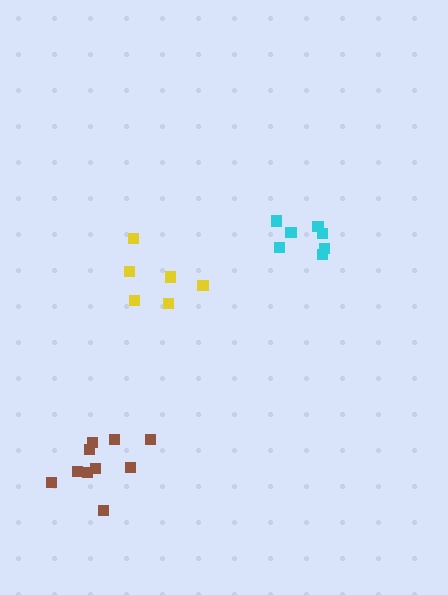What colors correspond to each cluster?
The clusters are colored: cyan, yellow, brown.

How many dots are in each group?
Group 1: 8 dots, Group 2: 6 dots, Group 3: 10 dots (24 total).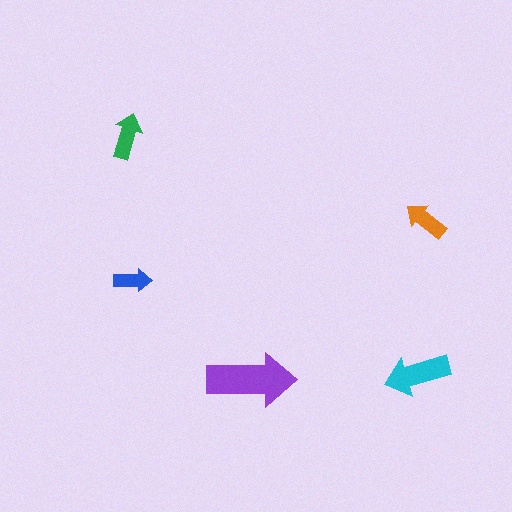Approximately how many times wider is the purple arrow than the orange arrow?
About 2 times wider.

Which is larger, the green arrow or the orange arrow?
The green one.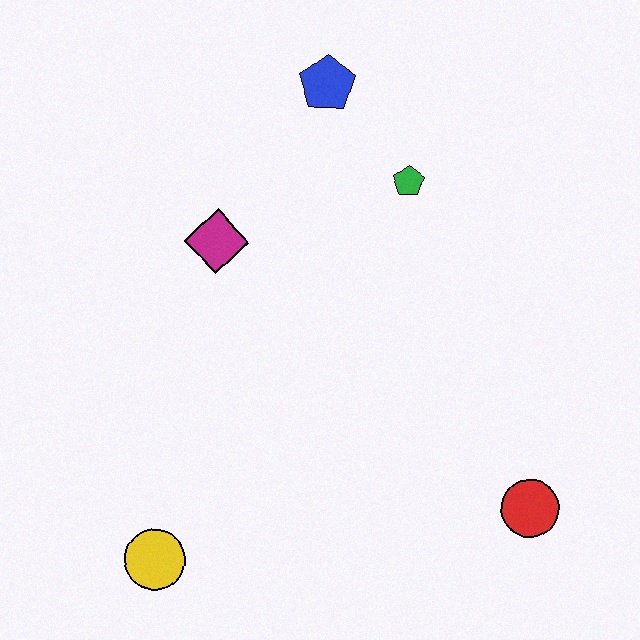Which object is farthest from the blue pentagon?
The yellow circle is farthest from the blue pentagon.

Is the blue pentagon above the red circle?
Yes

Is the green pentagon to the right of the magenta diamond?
Yes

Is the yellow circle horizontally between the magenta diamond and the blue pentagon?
No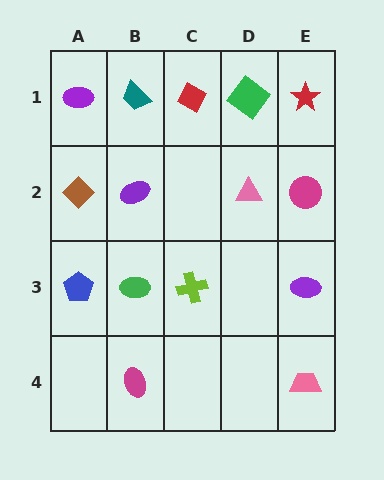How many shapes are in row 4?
2 shapes.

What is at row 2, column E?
A magenta circle.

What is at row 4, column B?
A magenta ellipse.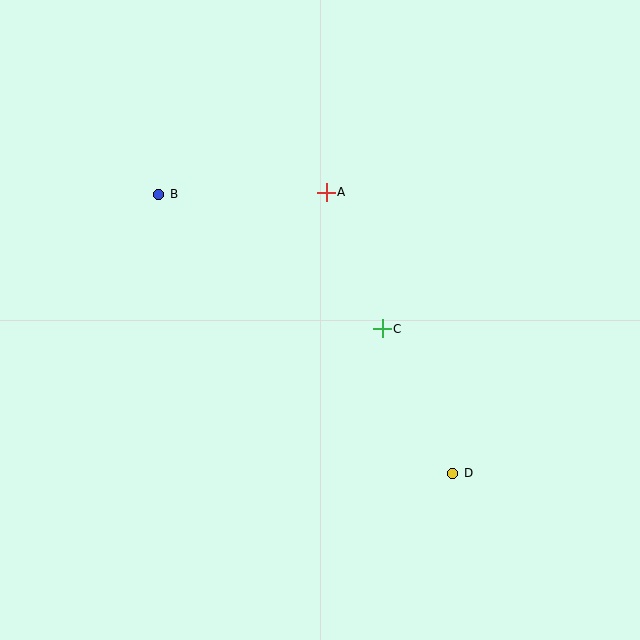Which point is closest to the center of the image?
Point C at (382, 329) is closest to the center.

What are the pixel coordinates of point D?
Point D is at (453, 474).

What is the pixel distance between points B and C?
The distance between B and C is 261 pixels.